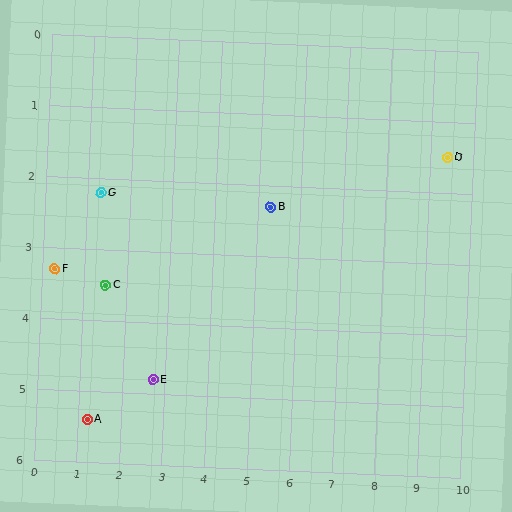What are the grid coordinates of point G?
Point G is at approximately (1.3, 2.2).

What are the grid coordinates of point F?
Point F is at approximately (0.3, 3.3).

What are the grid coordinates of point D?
Point D is at approximately (9.4, 1.5).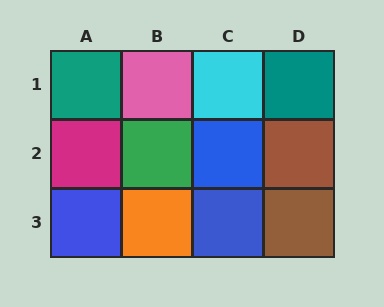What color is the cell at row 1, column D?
Teal.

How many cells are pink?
1 cell is pink.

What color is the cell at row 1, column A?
Teal.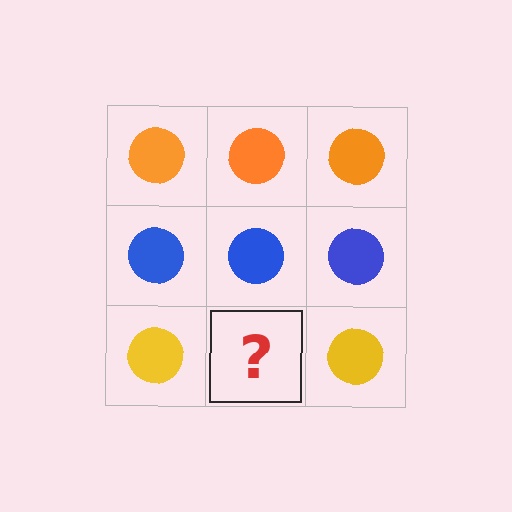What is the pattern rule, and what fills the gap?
The rule is that each row has a consistent color. The gap should be filled with a yellow circle.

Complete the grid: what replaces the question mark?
The question mark should be replaced with a yellow circle.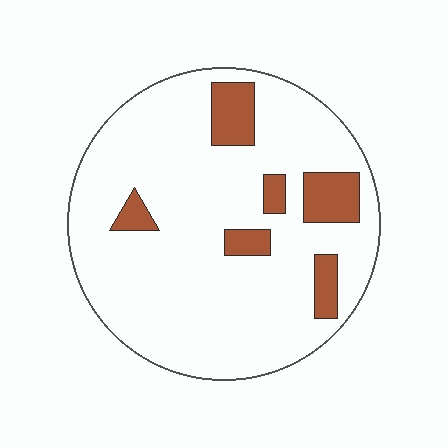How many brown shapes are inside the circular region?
6.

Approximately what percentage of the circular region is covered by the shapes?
Approximately 15%.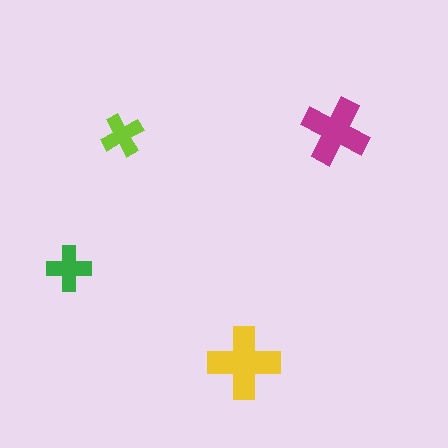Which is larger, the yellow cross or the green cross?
The yellow one.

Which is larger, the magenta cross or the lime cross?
The magenta one.